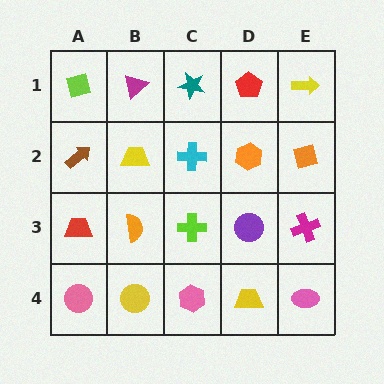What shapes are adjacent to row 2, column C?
A teal star (row 1, column C), a lime cross (row 3, column C), a yellow trapezoid (row 2, column B), an orange hexagon (row 2, column D).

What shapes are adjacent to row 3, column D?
An orange hexagon (row 2, column D), a yellow trapezoid (row 4, column D), a lime cross (row 3, column C), a magenta cross (row 3, column E).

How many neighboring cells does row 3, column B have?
4.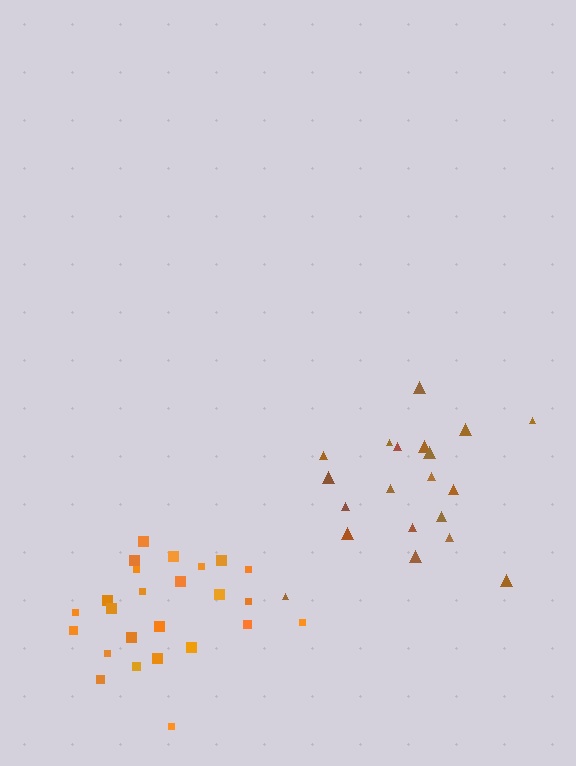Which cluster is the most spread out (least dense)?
Brown.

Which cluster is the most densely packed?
Orange.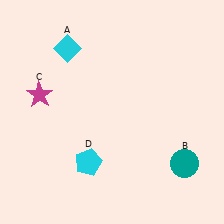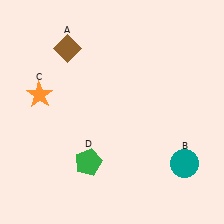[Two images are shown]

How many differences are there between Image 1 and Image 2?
There are 3 differences between the two images.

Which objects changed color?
A changed from cyan to brown. C changed from magenta to orange. D changed from cyan to green.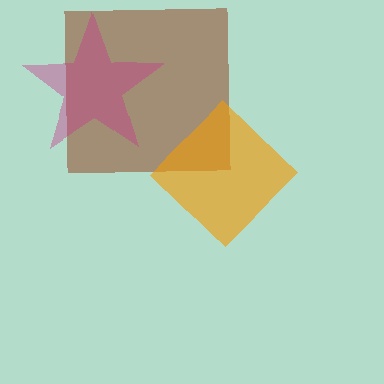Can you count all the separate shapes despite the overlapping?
Yes, there are 3 separate shapes.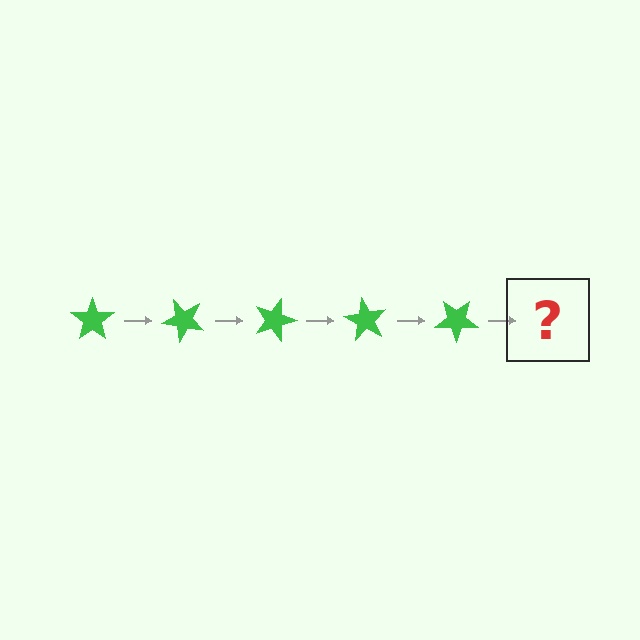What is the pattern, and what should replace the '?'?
The pattern is that the star rotates 45 degrees each step. The '?' should be a green star rotated 225 degrees.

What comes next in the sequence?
The next element should be a green star rotated 225 degrees.